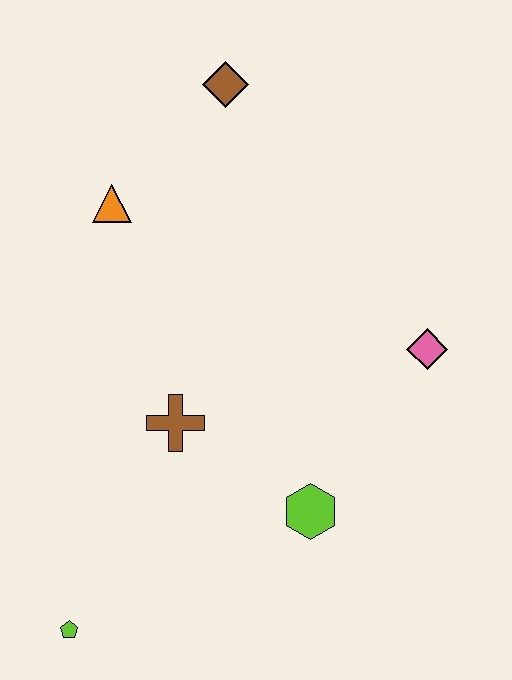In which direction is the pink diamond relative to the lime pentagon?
The pink diamond is to the right of the lime pentagon.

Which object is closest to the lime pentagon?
The brown cross is closest to the lime pentagon.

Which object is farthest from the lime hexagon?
The brown diamond is farthest from the lime hexagon.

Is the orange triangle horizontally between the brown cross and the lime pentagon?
Yes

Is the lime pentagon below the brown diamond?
Yes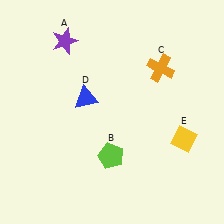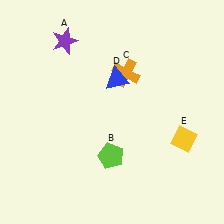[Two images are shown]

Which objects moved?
The objects that moved are: the orange cross (C), the blue triangle (D).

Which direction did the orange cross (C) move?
The orange cross (C) moved left.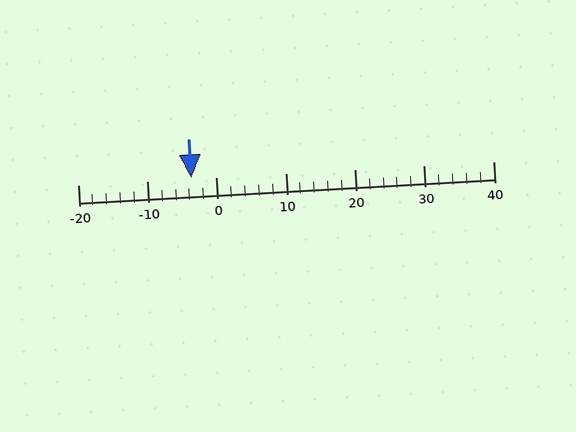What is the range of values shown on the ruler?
The ruler shows values from -20 to 40.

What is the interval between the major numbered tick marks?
The major tick marks are spaced 10 units apart.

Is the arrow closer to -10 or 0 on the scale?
The arrow is closer to 0.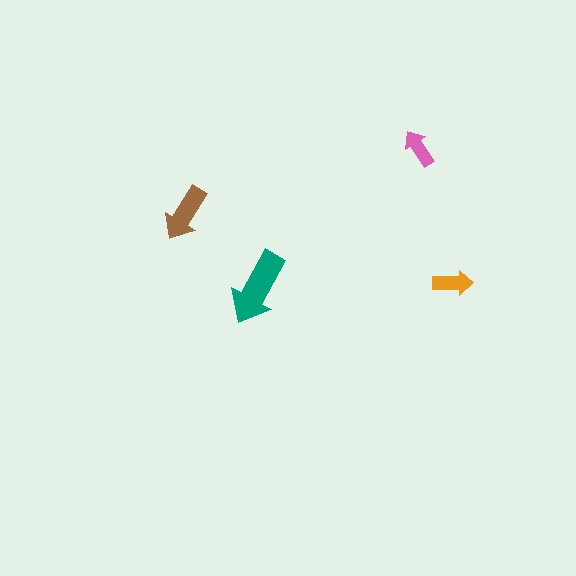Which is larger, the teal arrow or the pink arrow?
The teal one.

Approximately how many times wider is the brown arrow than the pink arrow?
About 1.5 times wider.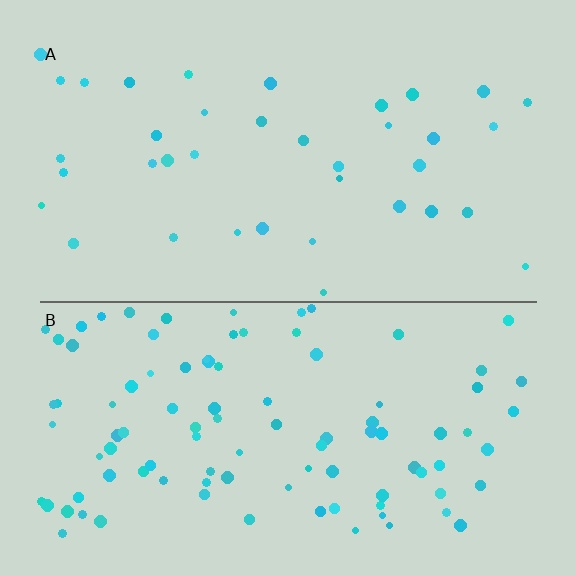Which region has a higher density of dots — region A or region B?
B (the bottom).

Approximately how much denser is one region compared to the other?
Approximately 2.6× — region B over region A.